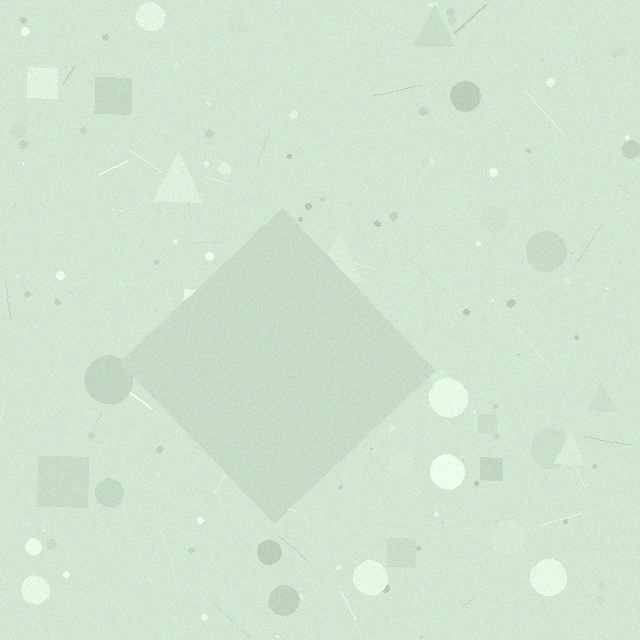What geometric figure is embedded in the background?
A diamond is embedded in the background.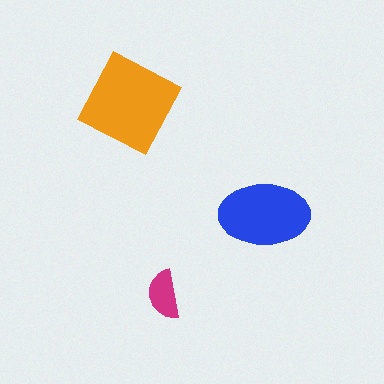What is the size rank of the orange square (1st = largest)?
1st.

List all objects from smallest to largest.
The magenta semicircle, the blue ellipse, the orange square.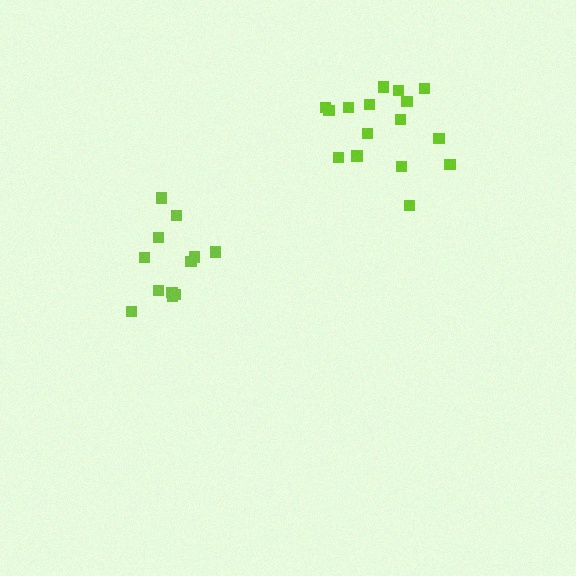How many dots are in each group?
Group 1: 12 dots, Group 2: 16 dots (28 total).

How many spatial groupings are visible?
There are 2 spatial groupings.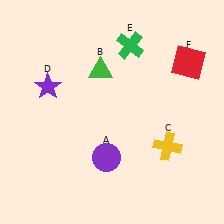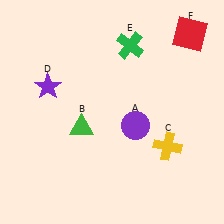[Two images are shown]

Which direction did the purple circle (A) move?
The purple circle (A) moved up.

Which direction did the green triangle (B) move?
The green triangle (B) moved down.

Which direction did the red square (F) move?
The red square (F) moved up.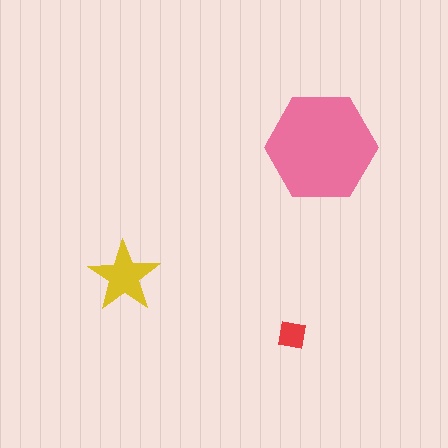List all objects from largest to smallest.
The pink hexagon, the yellow star, the red square.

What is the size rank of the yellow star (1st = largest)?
2nd.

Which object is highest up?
The pink hexagon is topmost.